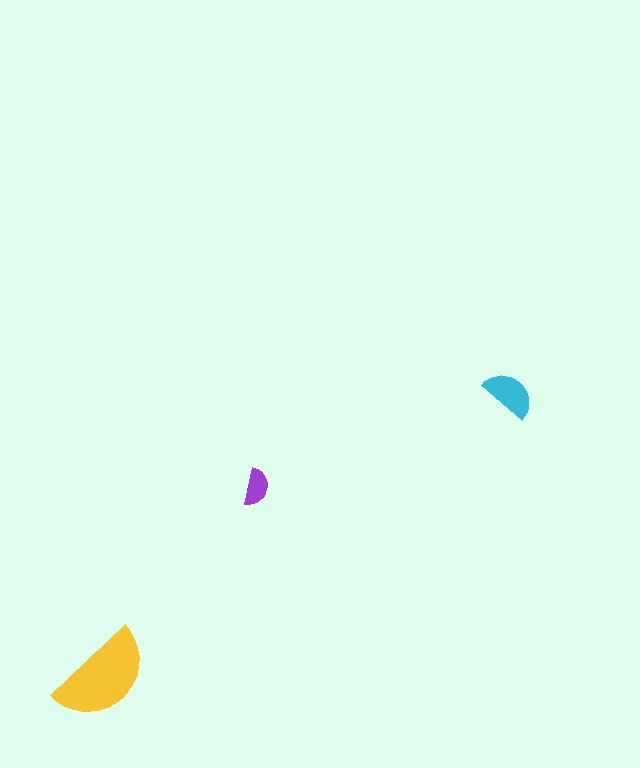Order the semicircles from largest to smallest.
the yellow one, the cyan one, the purple one.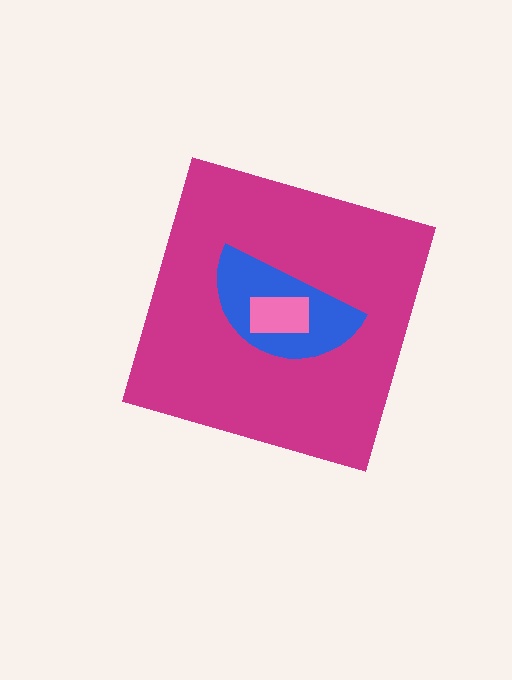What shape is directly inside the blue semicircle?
The pink rectangle.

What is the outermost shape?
The magenta diamond.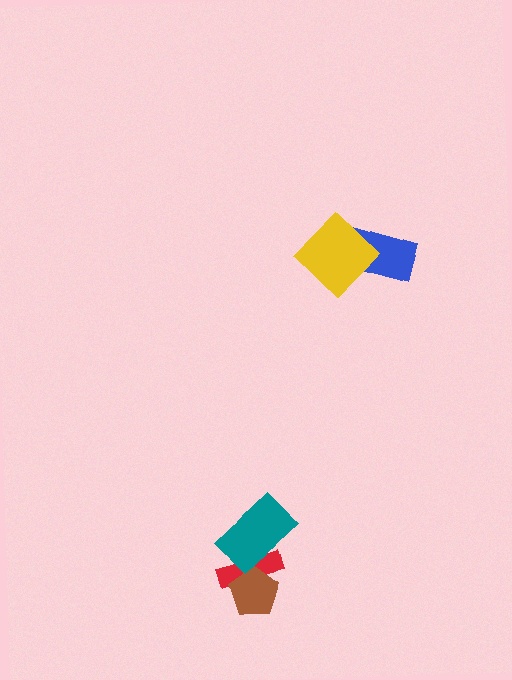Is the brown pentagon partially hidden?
No, no other shape covers it.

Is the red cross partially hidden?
Yes, it is partially covered by another shape.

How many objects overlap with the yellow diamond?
1 object overlaps with the yellow diamond.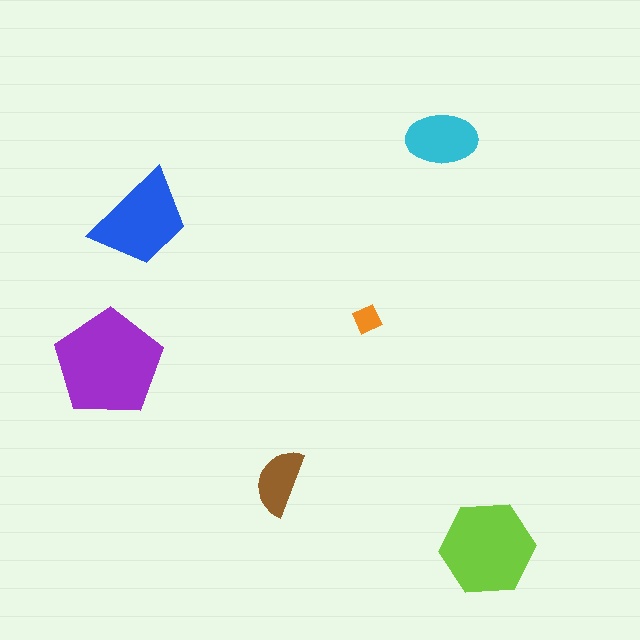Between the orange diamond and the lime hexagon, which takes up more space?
The lime hexagon.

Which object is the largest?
The purple pentagon.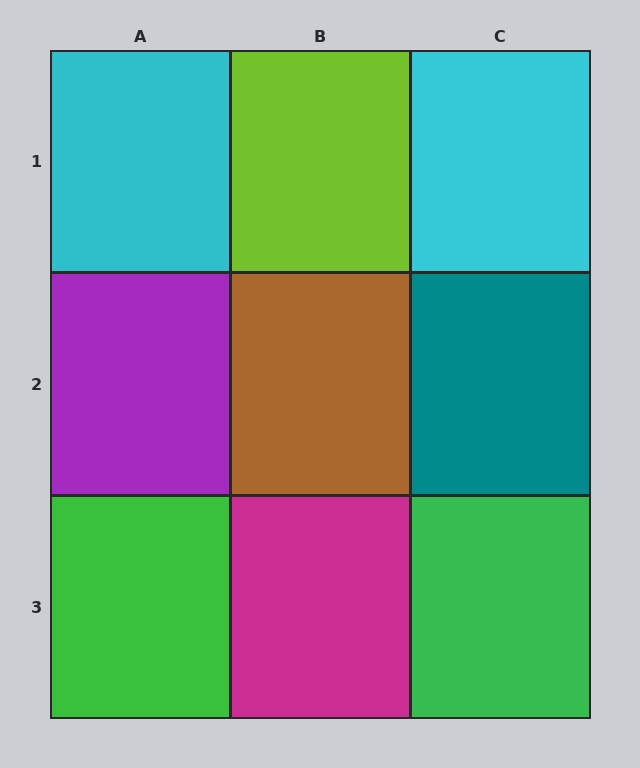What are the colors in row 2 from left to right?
Purple, brown, teal.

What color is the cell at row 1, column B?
Lime.